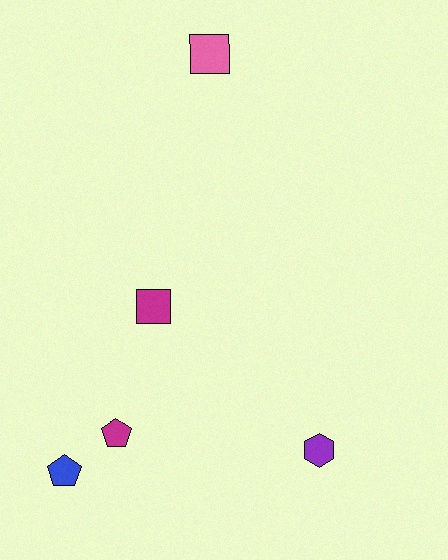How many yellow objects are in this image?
There are no yellow objects.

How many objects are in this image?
There are 5 objects.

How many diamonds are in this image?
There are no diamonds.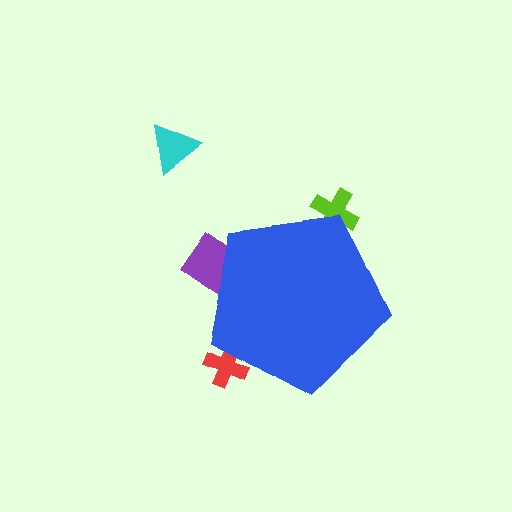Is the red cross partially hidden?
Yes, the red cross is partially hidden behind the blue pentagon.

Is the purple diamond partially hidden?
Yes, the purple diamond is partially hidden behind the blue pentagon.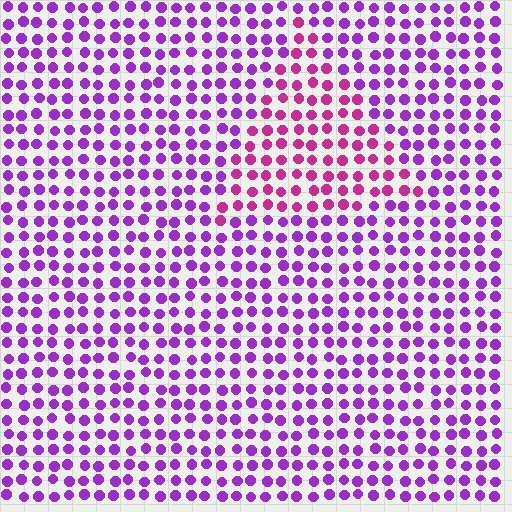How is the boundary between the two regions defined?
The boundary is defined purely by a slight shift in hue (about 36 degrees). Spacing, size, and orientation are identical on both sides.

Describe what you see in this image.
The image is filled with small purple elements in a uniform arrangement. A triangle-shaped region is visible where the elements are tinted to a slightly different hue, forming a subtle color boundary.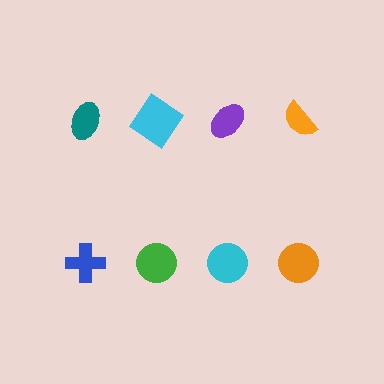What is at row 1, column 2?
A cyan diamond.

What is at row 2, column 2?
A green circle.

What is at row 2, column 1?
A blue cross.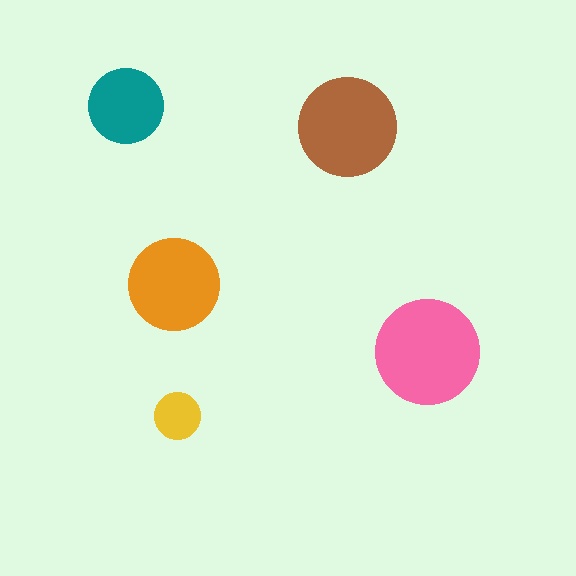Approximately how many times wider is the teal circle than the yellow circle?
About 1.5 times wider.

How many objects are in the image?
There are 5 objects in the image.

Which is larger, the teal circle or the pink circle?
The pink one.